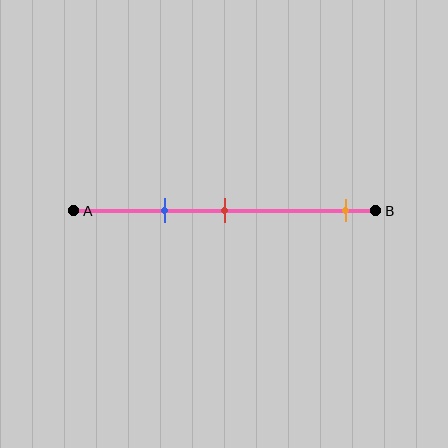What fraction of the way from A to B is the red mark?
The red mark is approximately 50% (0.5) of the way from A to B.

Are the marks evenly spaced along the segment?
No, the marks are not evenly spaced.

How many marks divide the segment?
There are 3 marks dividing the segment.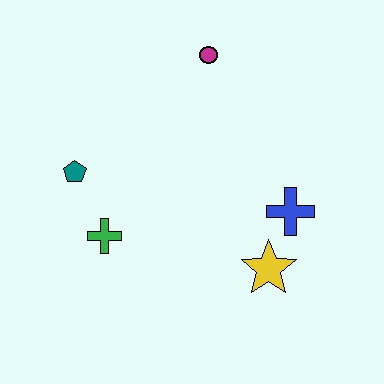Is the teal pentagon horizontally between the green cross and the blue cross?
No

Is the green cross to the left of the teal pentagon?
No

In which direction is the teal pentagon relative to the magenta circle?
The teal pentagon is to the left of the magenta circle.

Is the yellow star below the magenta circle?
Yes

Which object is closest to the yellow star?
The blue cross is closest to the yellow star.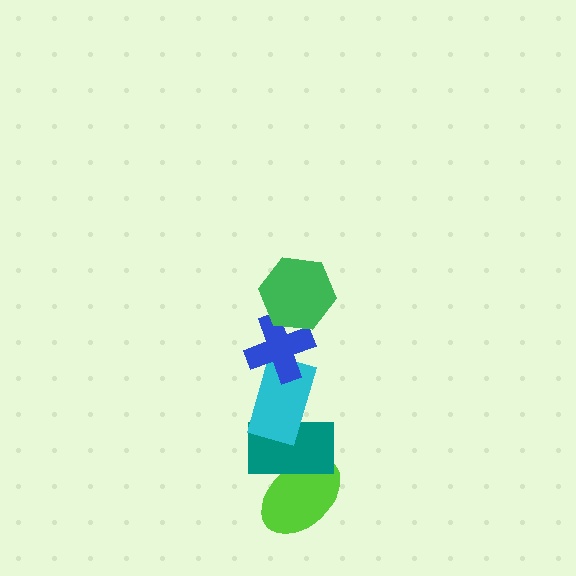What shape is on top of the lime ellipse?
The teal rectangle is on top of the lime ellipse.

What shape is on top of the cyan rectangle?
The blue cross is on top of the cyan rectangle.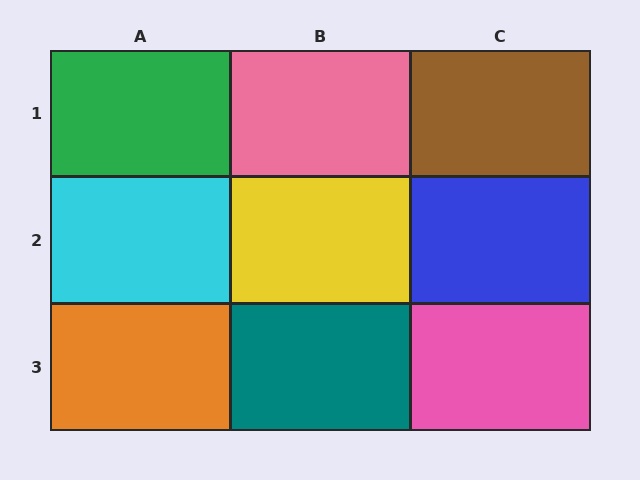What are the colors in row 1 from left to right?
Green, pink, brown.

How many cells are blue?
1 cell is blue.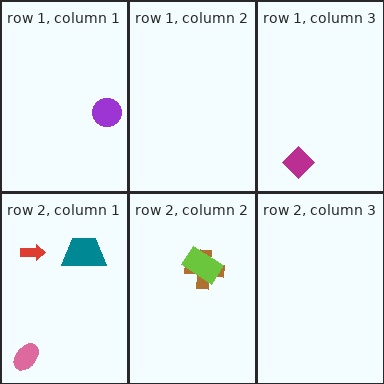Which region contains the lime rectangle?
The row 2, column 2 region.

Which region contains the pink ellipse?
The row 2, column 1 region.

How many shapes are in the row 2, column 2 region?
2.